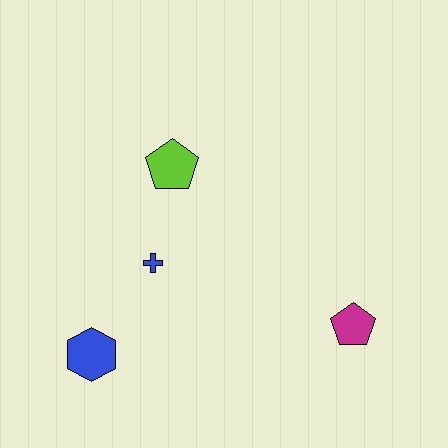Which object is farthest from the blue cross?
The magenta pentagon is farthest from the blue cross.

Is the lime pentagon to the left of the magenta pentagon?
Yes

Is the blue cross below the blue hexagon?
No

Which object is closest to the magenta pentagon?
The blue cross is closest to the magenta pentagon.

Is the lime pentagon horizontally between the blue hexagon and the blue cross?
No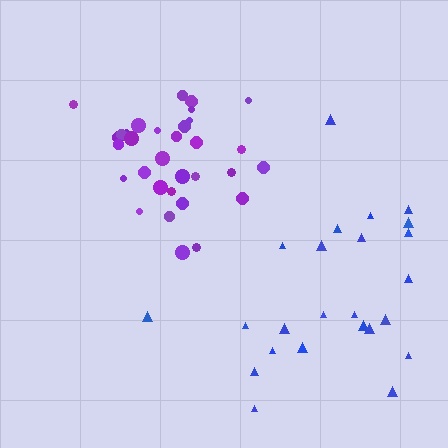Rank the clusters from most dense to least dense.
purple, blue.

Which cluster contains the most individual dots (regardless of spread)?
Purple (32).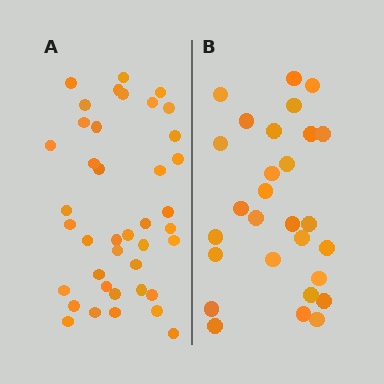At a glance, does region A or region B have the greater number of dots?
Region A (the left region) has more dots.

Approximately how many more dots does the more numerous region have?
Region A has roughly 12 or so more dots than region B.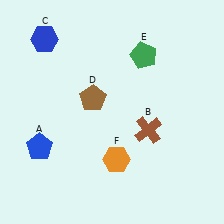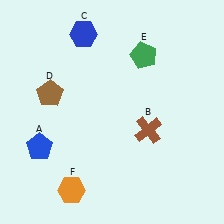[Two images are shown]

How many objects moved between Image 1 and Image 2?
3 objects moved between the two images.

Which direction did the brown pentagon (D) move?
The brown pentagon (D) moved left.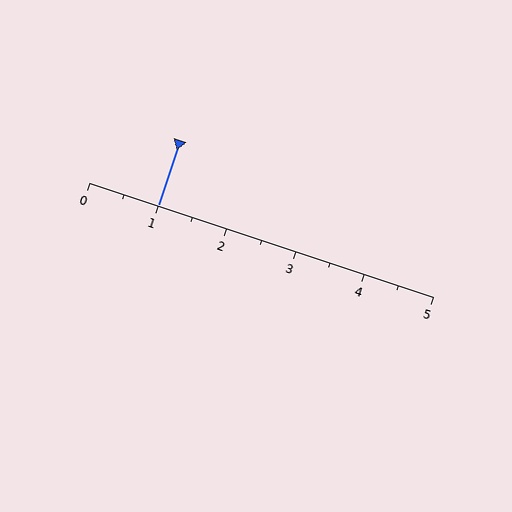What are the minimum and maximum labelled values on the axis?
The axis runs from 0 to 5.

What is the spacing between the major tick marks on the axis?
The major ticks are spaced 1 apart.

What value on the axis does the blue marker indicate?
The marker indicates approximately 1.